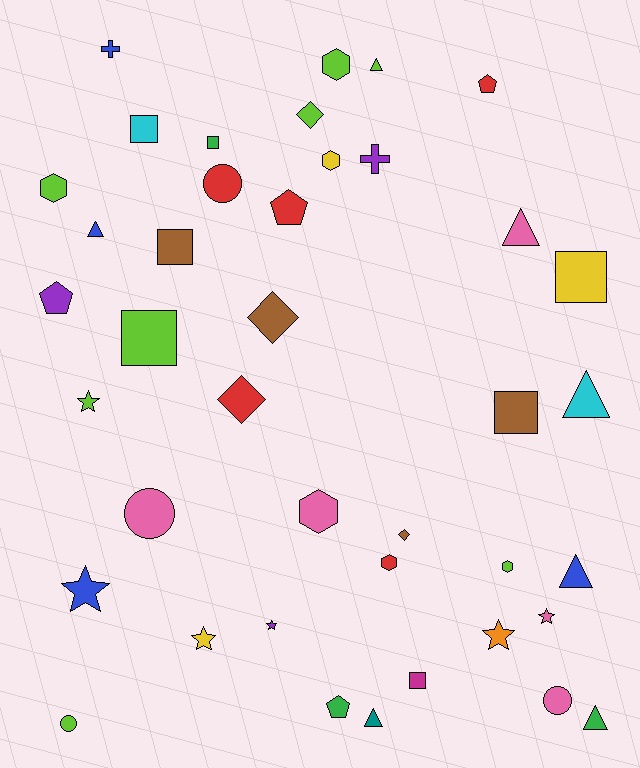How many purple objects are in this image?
There are 3 purple objects.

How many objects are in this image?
There are 40 objects.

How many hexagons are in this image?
There are 6 hexagons.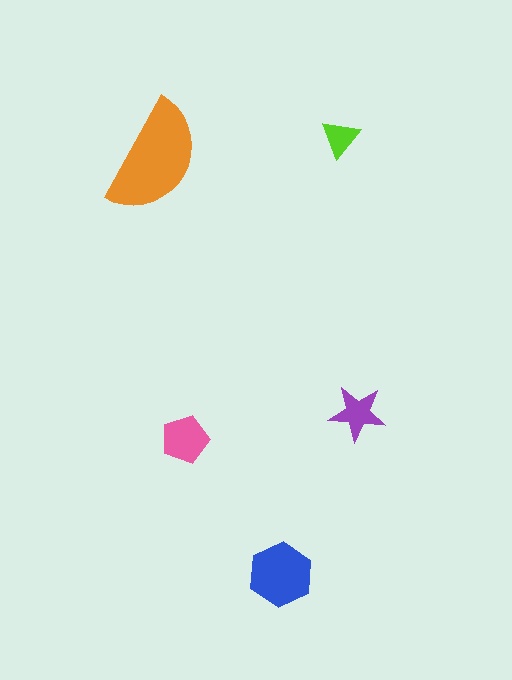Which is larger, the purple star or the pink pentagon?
The pink pentagon.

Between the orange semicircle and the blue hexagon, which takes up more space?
The orange semicircle.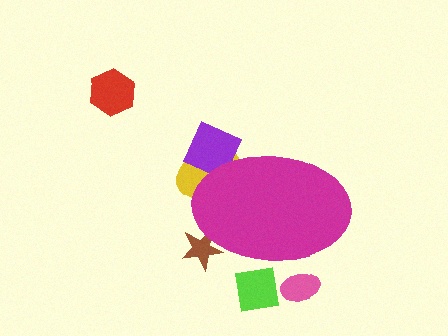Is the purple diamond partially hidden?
Yes, the purple diamond is partially hidden behind the magenta ellipse.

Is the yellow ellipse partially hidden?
Yes, the yellow ellipse is partially hidden behind the magenta ellipse.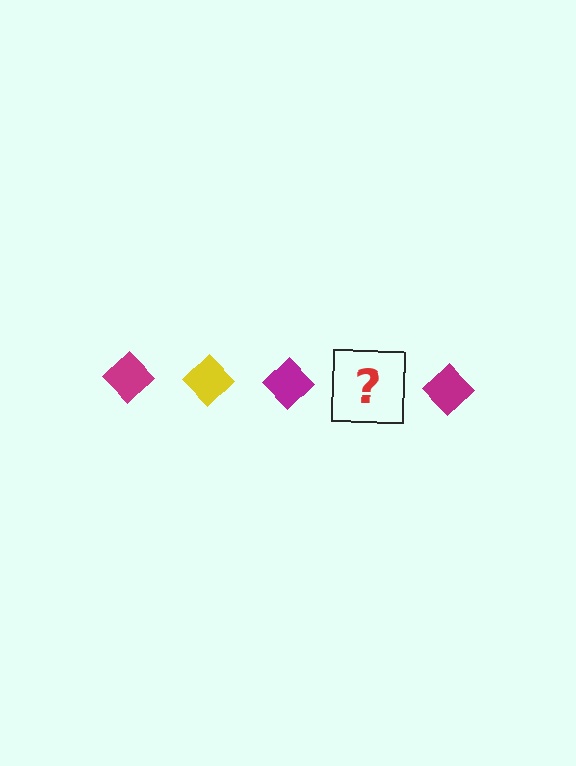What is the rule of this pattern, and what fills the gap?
The rule is that the pattern cycles through magenta, yellow diamonds. The gap should be filled with a yellow diamond.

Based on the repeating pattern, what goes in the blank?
The blank should be a yellow diamond.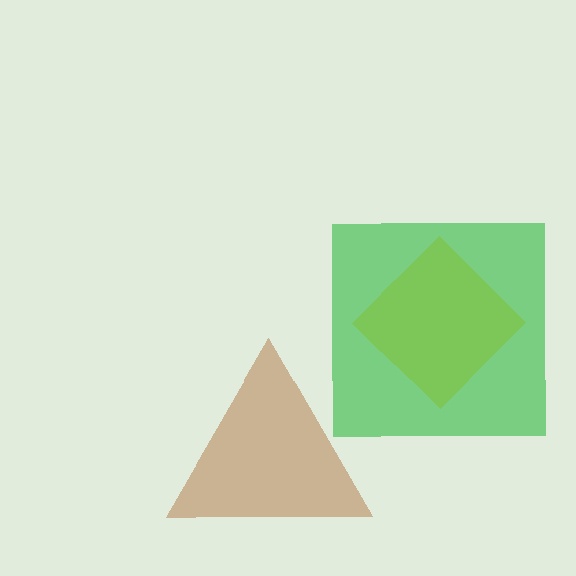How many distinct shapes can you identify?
There are 3 distinct shapes: a yellow diamond, a green square, a brown triangle.